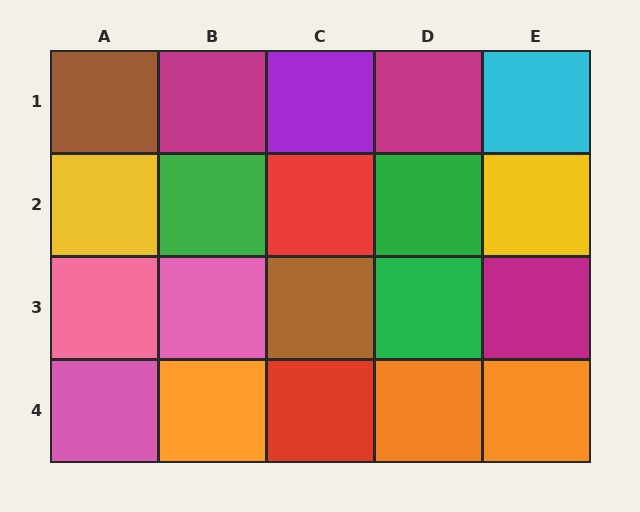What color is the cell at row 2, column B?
Green.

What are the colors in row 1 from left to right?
Brown, magenta, purple, magenta, cyan.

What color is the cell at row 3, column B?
Pink.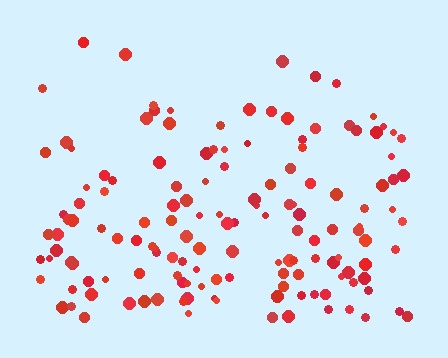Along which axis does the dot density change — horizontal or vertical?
Vertical.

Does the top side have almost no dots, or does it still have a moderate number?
Still a moderate number, just noticeably fewer than the bottom.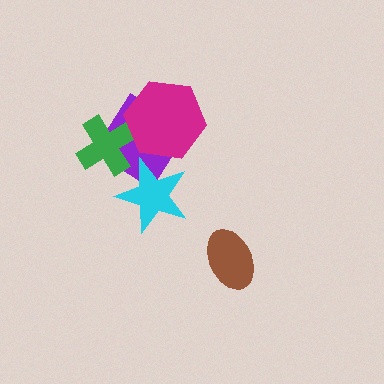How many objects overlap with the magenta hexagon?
2 objects overlap with the magenta hexagon.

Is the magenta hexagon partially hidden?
No, no other shape covers it.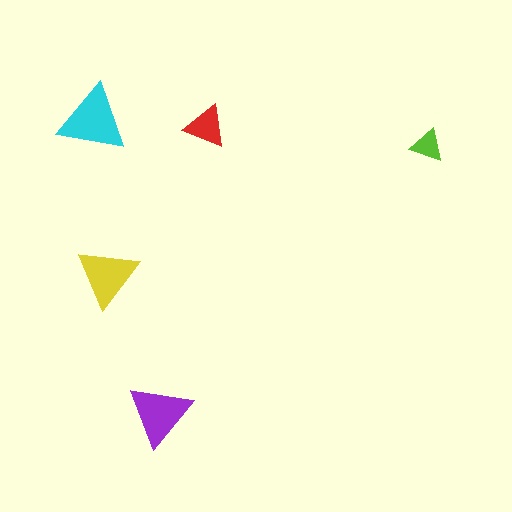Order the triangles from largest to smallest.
the cyan one, the purple one, the yellow one, the red one, the lime one.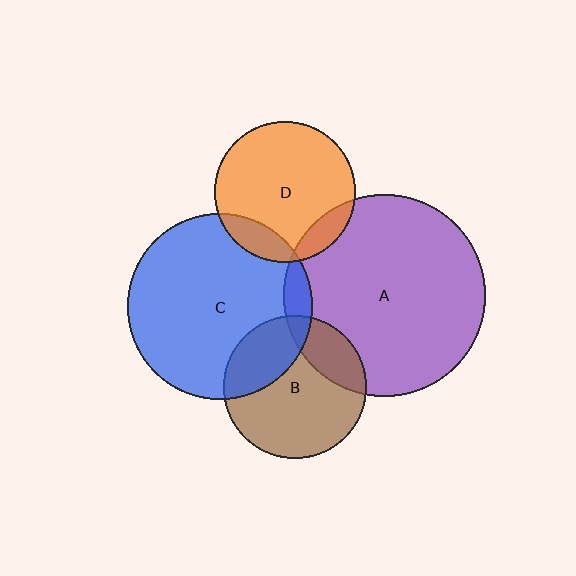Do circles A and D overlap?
Yes.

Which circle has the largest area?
Circle A (purple).